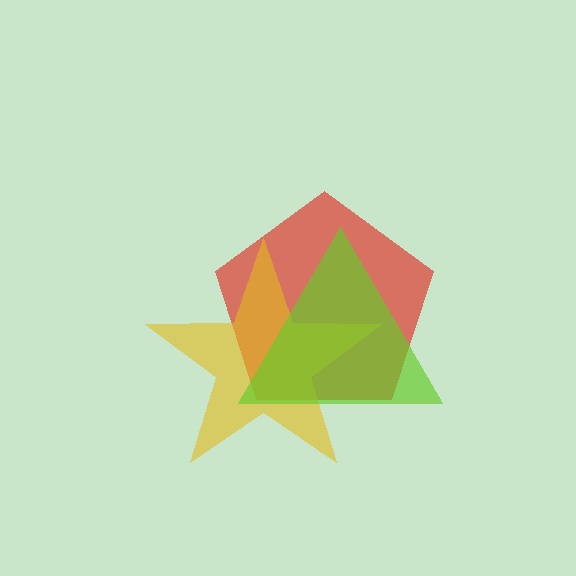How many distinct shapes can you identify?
There are 3 distinct shapes: a red pentagon, a yellow star, a lime triangle.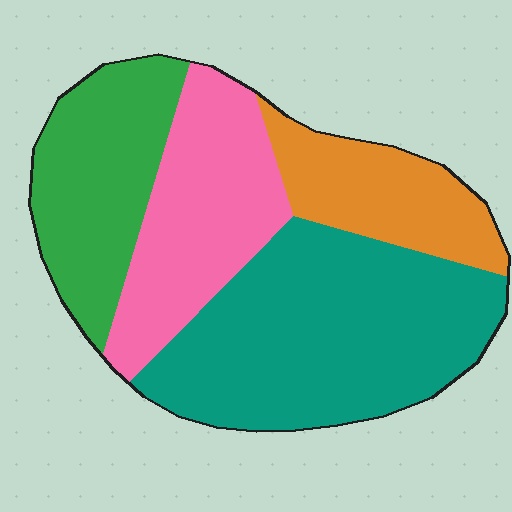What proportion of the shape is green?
Green takes up about one fifth (1/5) of the shape.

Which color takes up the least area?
Orange, at roughly 15%.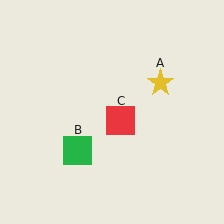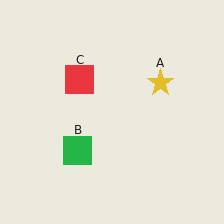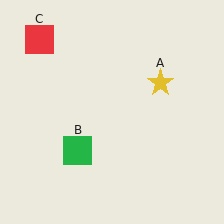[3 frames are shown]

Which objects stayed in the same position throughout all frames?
Yellow star (object A) and green square (object B) remained stationary.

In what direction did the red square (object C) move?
The red square (object C) moved up and to the left.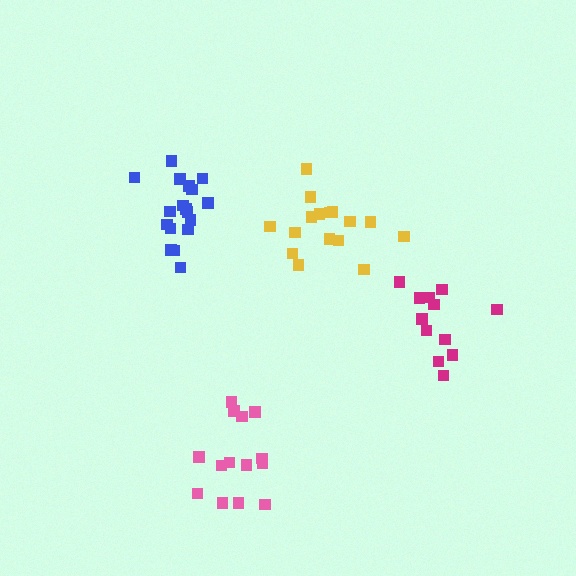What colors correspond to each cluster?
The clusters are colored: blue, magenta, pink, yellow.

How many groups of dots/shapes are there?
There are 4 groups.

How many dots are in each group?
Group 1: 18 dots, Group 2: 12 dots, Group 3: 14 dots, Group 4: 16 dots (60 total).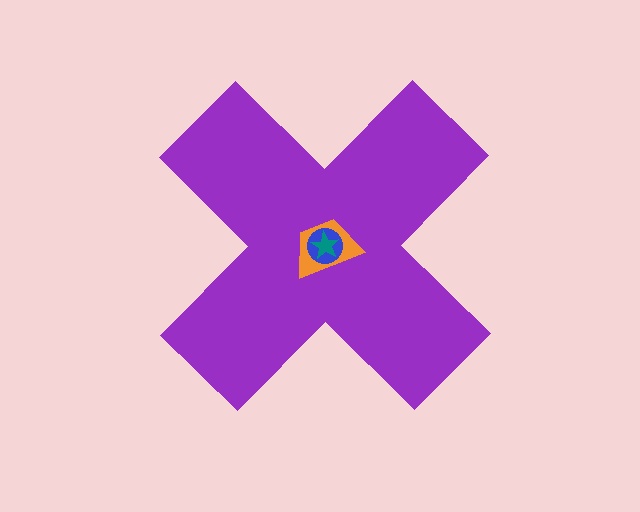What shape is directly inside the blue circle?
The teal star.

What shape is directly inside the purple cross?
The orange trapezoid.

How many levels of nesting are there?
4.